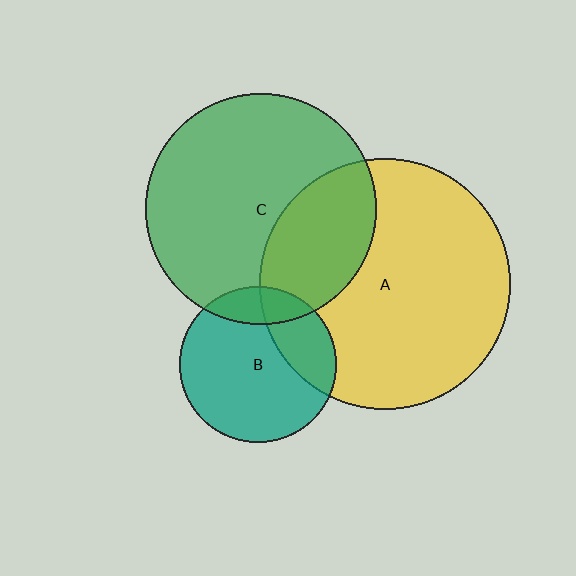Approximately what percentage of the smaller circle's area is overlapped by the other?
Approximately 30%.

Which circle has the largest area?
Circle A (yellow).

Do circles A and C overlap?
Yes.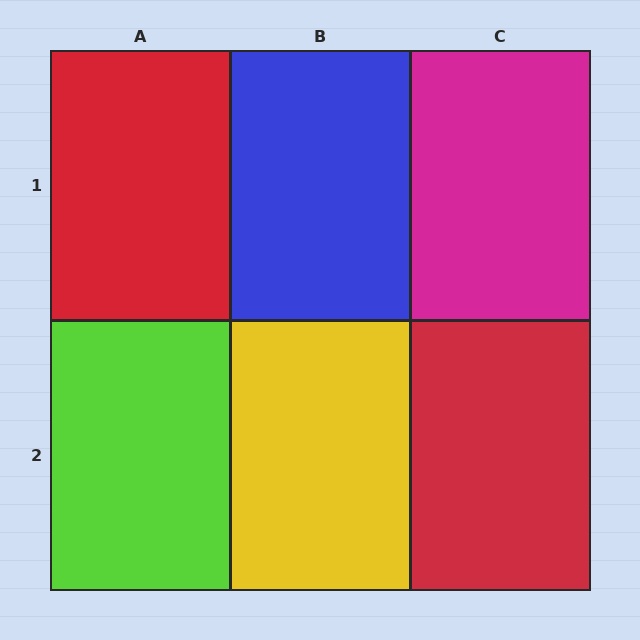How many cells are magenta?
1 cell is magenta.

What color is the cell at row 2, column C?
Red.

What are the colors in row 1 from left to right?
Red, blue, magenta.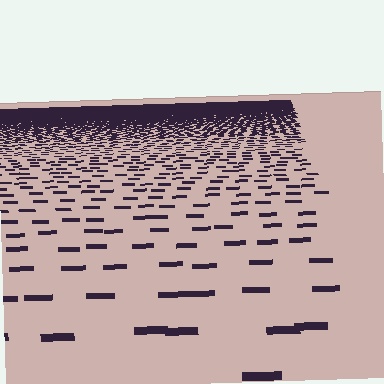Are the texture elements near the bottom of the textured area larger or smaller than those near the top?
Larger. Near the bottom, elements are closer to the viewer and appear at a bigger on-screen size.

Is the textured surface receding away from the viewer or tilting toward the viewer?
The surface is receding away from the viewer. Texture elements get smaller and denser toward the top.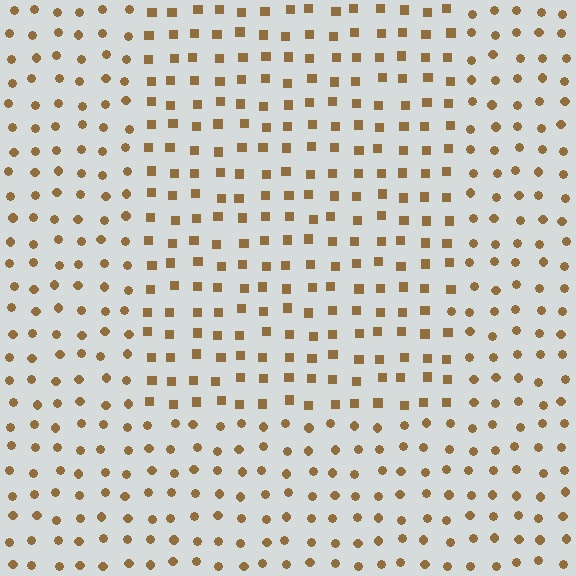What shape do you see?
I see a rectangle.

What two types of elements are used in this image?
The image uses squares inside the rectangle region and circles outside it.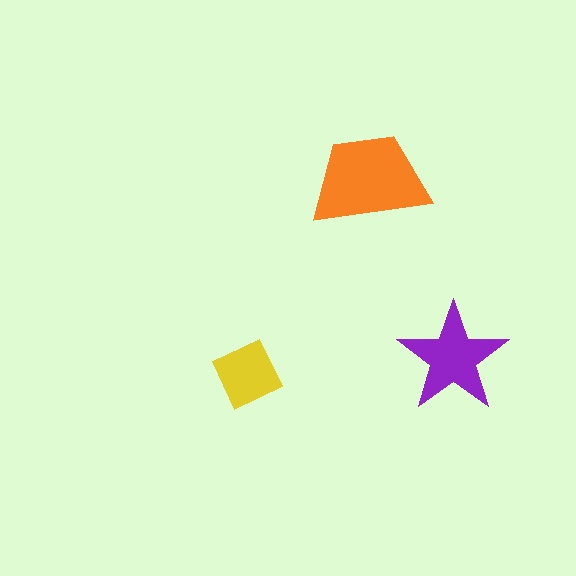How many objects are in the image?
There are 3 objects in the image.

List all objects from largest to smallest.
The orange trapezoid, the purple star, the yellow square.